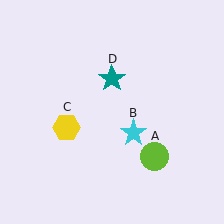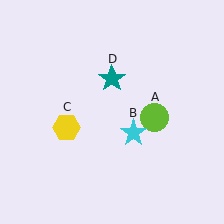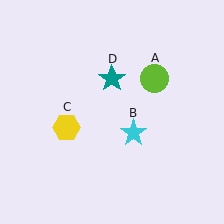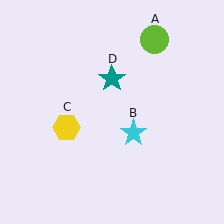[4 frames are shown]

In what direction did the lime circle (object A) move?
The lime circle (object A) moved up.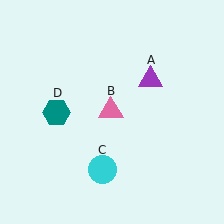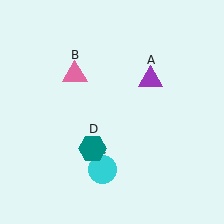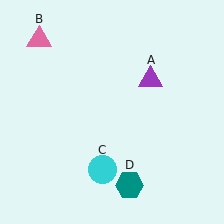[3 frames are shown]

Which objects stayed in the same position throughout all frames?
Purple triangle (object A) and cyan circle (object C) remained stationary.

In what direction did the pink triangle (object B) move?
The pink triangle (object B) moved up and to the left.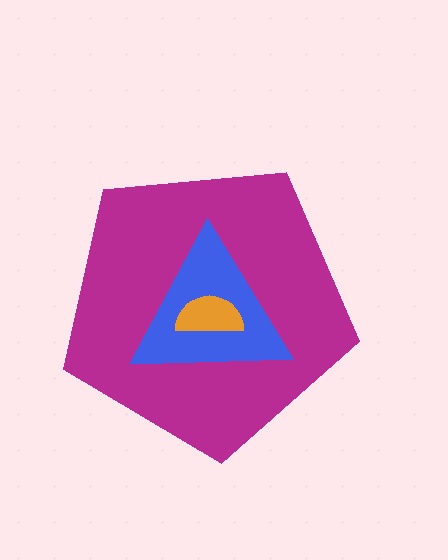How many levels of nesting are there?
3.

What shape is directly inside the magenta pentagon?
The blue triangle.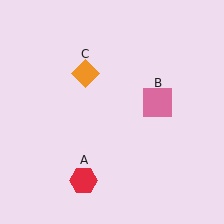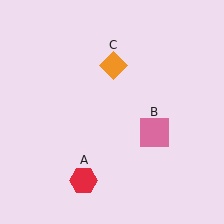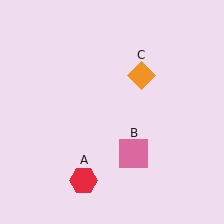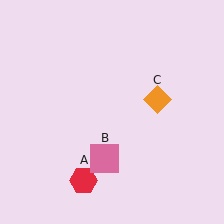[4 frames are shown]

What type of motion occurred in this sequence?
The pink square (object B), orange diamond (object C) rotated clockwise around the center of the scene.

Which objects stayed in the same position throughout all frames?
Red hexagon (object A) remained stationary.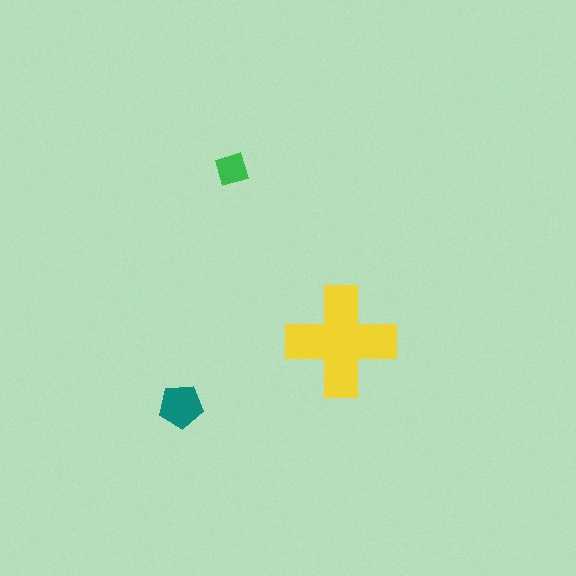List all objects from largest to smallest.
The yellow cross, the teal pentagon, the green square.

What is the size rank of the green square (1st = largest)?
3rd.